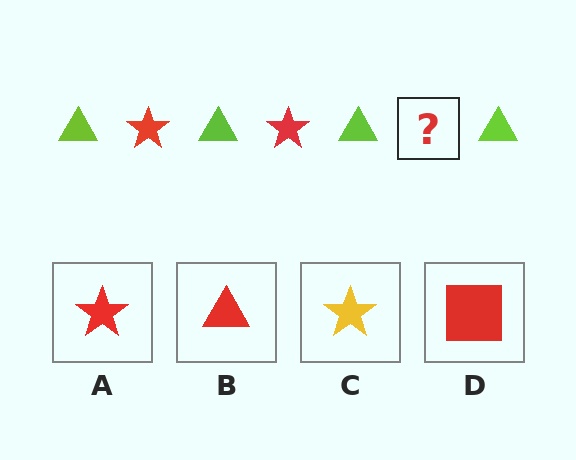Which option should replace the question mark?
Option A.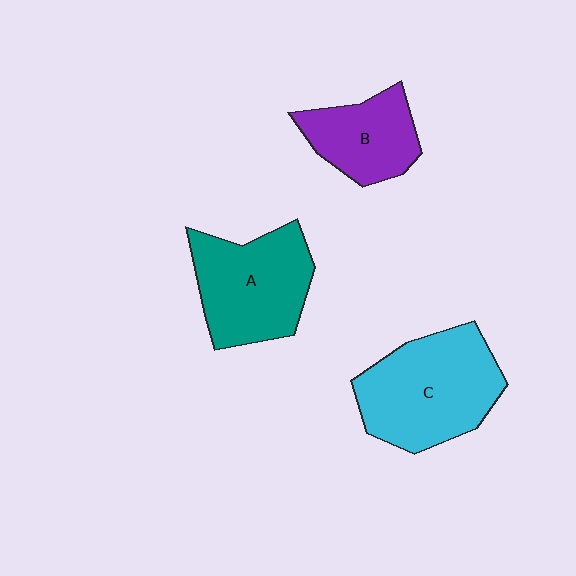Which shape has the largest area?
Shape C (cyan).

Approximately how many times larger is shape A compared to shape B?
Approximately 1.4 times.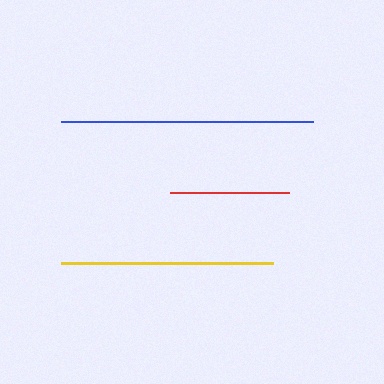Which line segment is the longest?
The blue line is the longest at approximately 252 pixels.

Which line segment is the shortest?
The red line is the shortest at approximately 120 pixels.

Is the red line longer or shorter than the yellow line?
The yellow line is longer than the red line.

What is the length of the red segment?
The red segment is approximately 120 pixels long.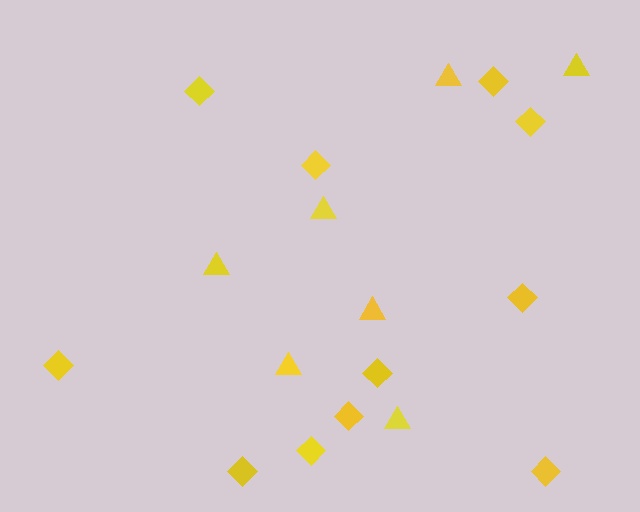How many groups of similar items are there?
There are 2 groups: one group of diamonds (11) and one group of triangles (7).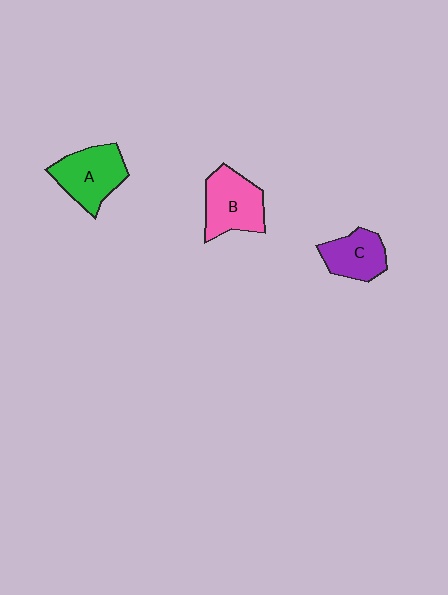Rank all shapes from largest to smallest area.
From largest to smallest: A (green), B (pink), C (purple).